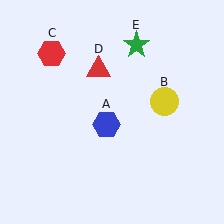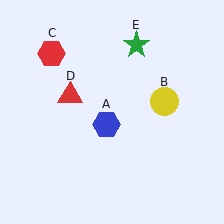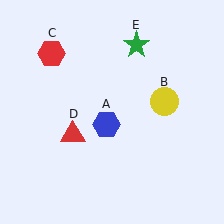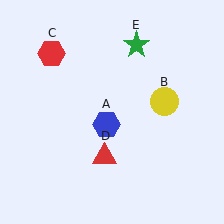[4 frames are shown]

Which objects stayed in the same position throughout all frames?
Blue hexagon (object A) and yellow circle (object B) and red hexagon (object C) and green star (object E) remained stationary.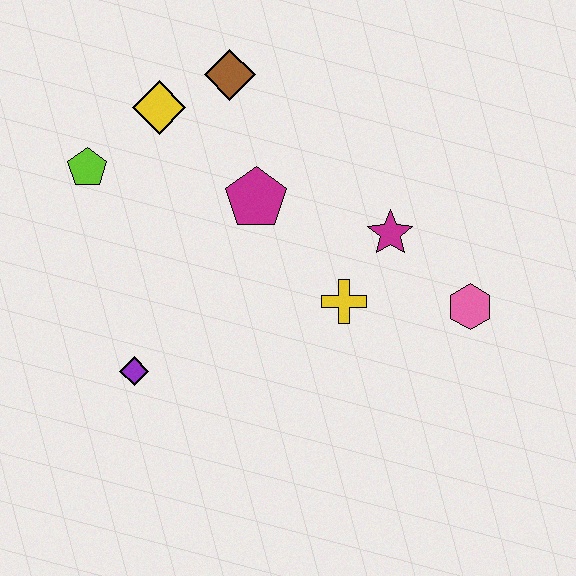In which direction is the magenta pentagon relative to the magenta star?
The magenta pentagon is to the left of the magenta star.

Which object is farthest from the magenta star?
The lime pentagon is farthest from the magenta star.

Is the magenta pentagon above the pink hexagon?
Yes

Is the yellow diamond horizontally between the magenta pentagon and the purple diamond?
Yes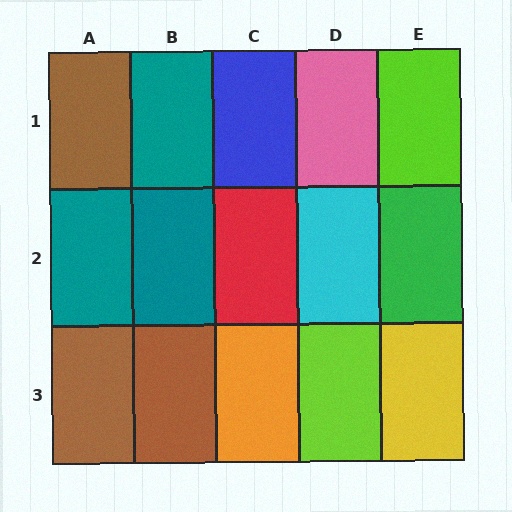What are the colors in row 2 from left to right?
Teal, teal, red, cyan, green.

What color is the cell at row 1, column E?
Lime.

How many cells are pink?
1 cell is pink.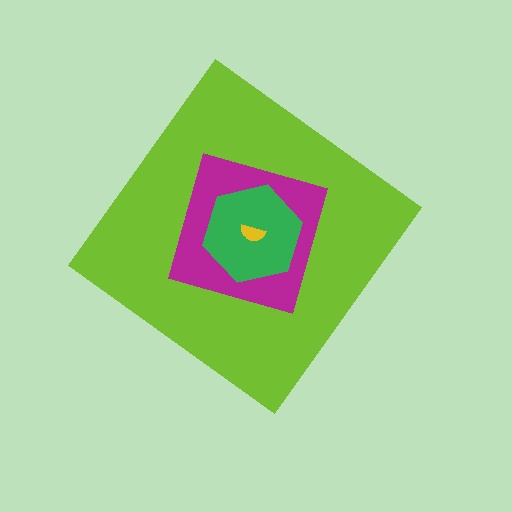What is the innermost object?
The yellow semicircle.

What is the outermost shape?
The lime diamond.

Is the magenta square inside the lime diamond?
Yes.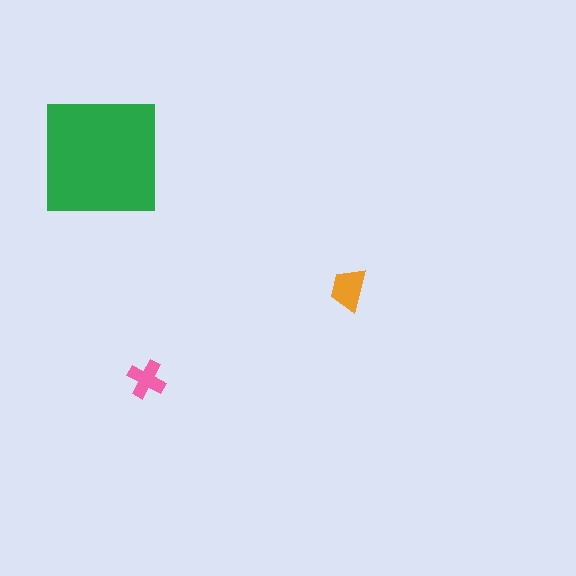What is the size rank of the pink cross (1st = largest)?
3rd.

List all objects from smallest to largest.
The pink cross, the orange trapezoid, the green square.